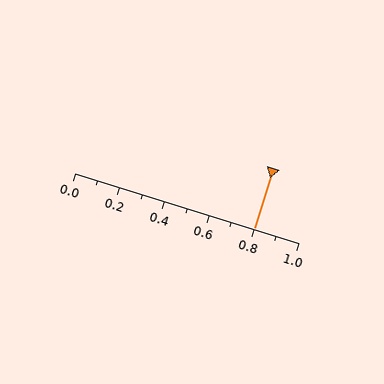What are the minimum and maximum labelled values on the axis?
The axis runs from 0.0 to 1.0.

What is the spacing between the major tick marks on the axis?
The major ticks are spaced 0.2 apart.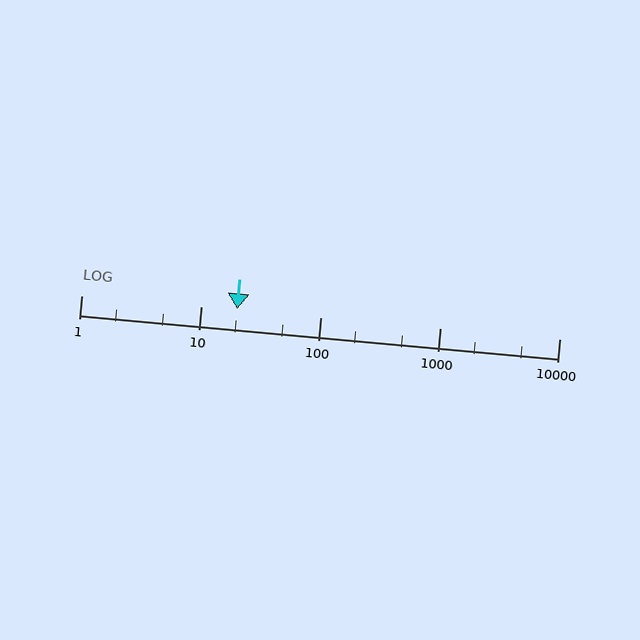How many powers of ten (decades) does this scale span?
The scale spans 4 decades, from 1 to 10000.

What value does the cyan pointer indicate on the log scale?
The pointer indicates approximately 20.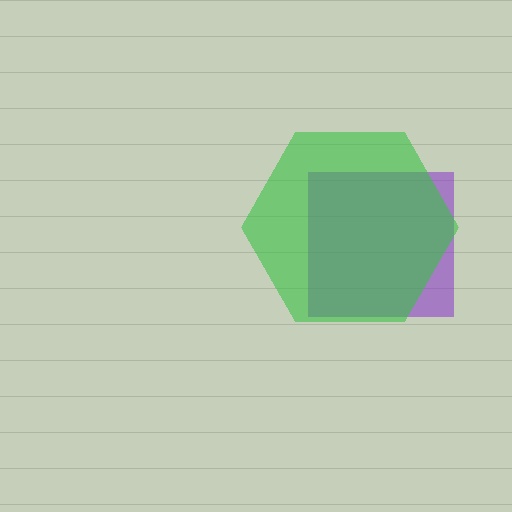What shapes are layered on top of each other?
The layered shapes are: a purple square, a green hexagon.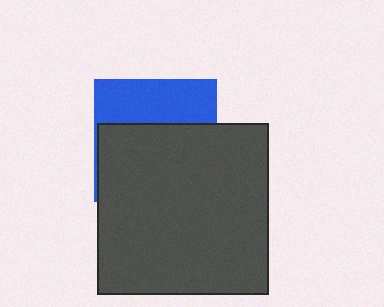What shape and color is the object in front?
The object in front is a dark gray square.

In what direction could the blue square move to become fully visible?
The blue square could move up. That would shift it out from behind the dark gray square entirely.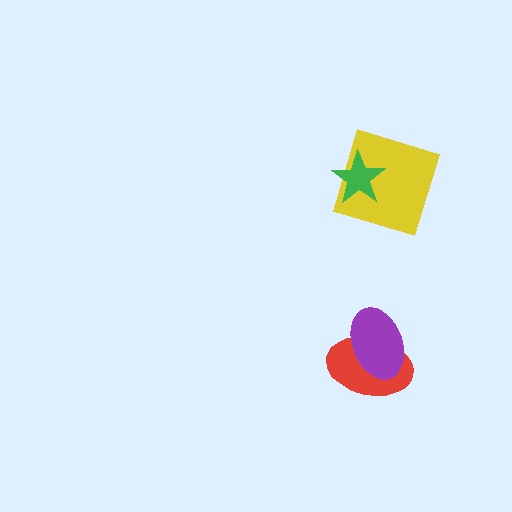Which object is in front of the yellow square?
The green star is in front of the yellow square.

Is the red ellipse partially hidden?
Yes, it is partially covered by another shape.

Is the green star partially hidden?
No, no other shape covers it.